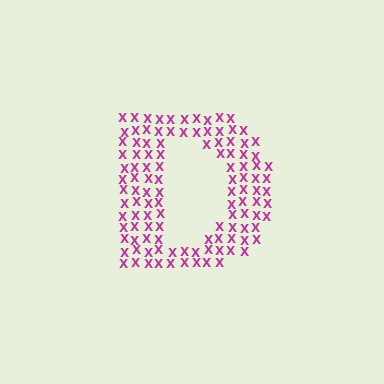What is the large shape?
The large shape is the letter D.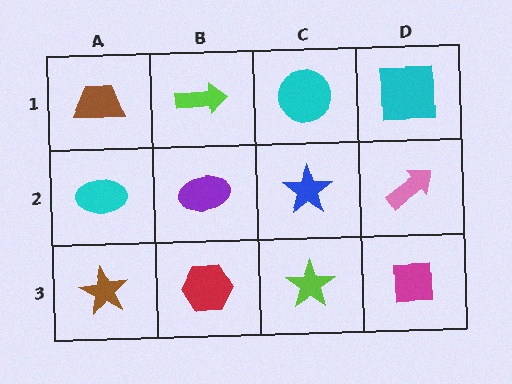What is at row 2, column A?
A cyan ellipse.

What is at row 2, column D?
A pink arrow.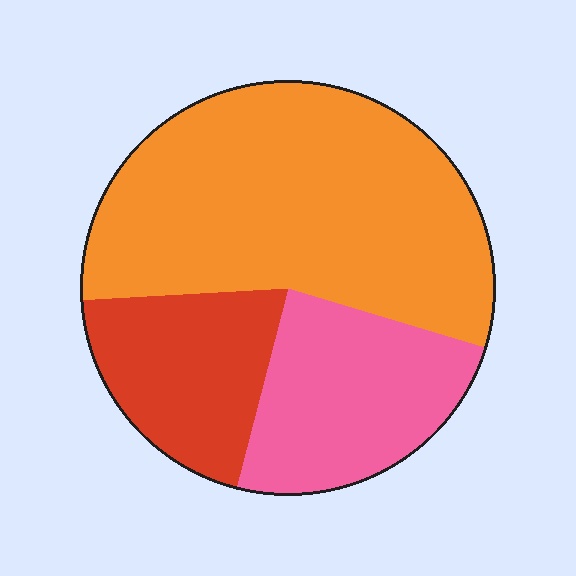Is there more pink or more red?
Pink.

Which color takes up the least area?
Red, at roughly 20%.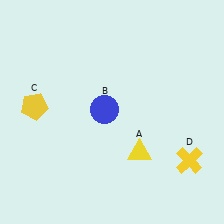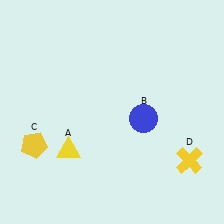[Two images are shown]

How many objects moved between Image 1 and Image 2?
3 objects moved between the two images.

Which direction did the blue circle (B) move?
The blue circle (B) moved right.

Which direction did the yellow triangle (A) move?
The yellow triangle (A) moved left.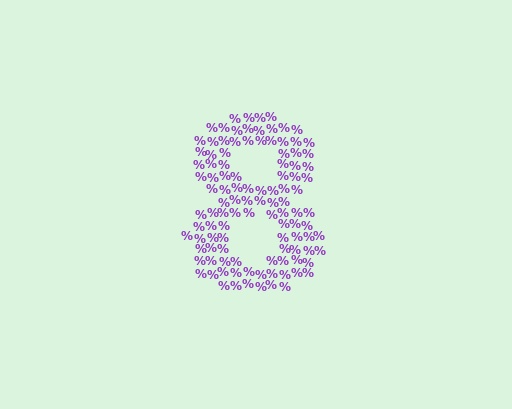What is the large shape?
The large shape is the digit 8.